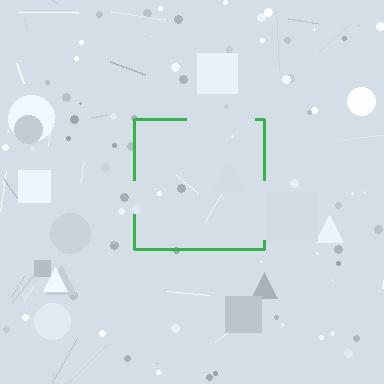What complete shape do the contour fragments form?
The contour fragments form a square.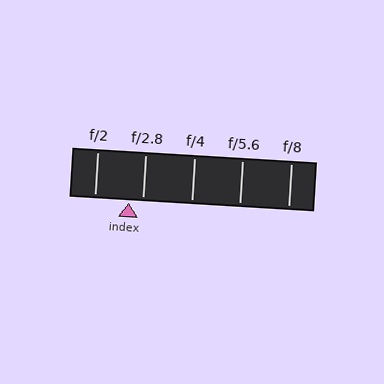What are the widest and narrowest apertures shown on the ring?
The widest aperture shown is f/2 and the narrowest is f/8.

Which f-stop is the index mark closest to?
The index mark is closest to f/2.8.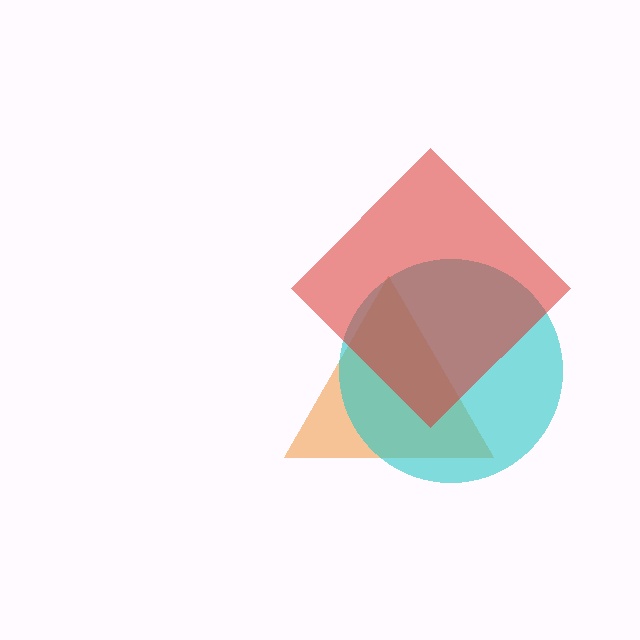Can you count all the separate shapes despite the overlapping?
Yes, there are 3 separate shapes.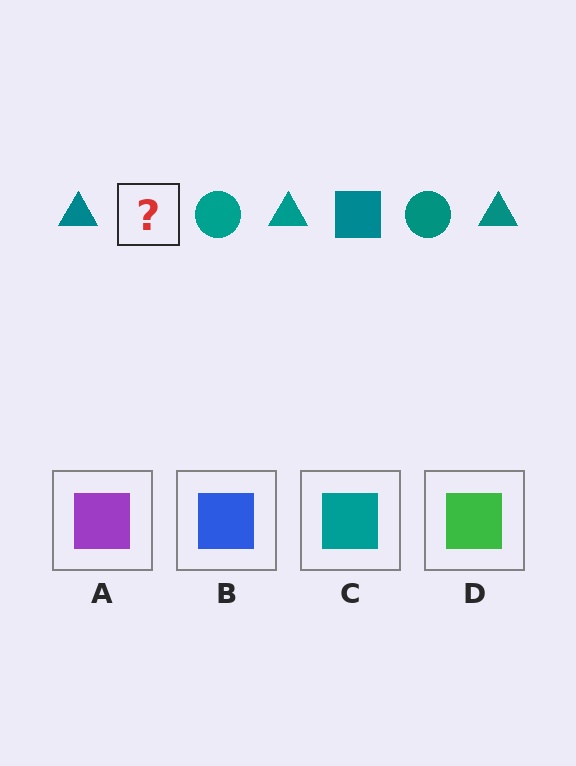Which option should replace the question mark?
Option C.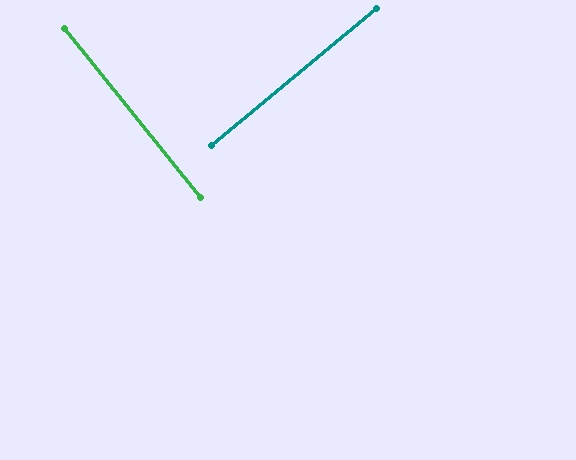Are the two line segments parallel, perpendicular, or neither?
Perpendicular — they meet at approximately 89°.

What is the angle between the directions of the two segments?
Approximately 89 degrees.